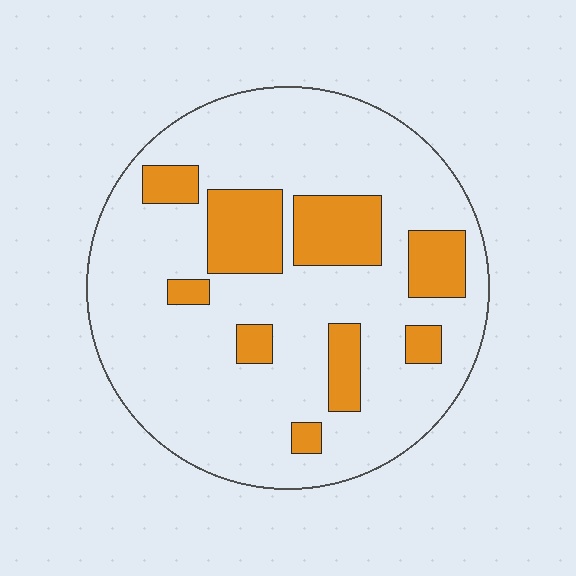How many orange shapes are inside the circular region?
9.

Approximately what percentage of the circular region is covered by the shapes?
Approximately 20%.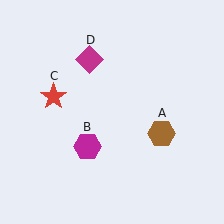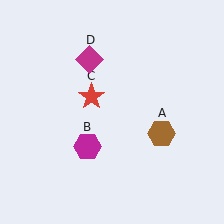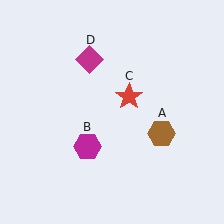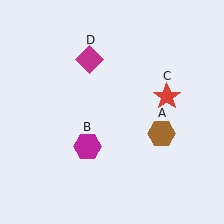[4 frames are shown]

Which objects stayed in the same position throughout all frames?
Brown hexagon (object A) and magenta hexagon (object B) and magenta diamond (object D) remained stationary.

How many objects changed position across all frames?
1 object changed position: red star (object C).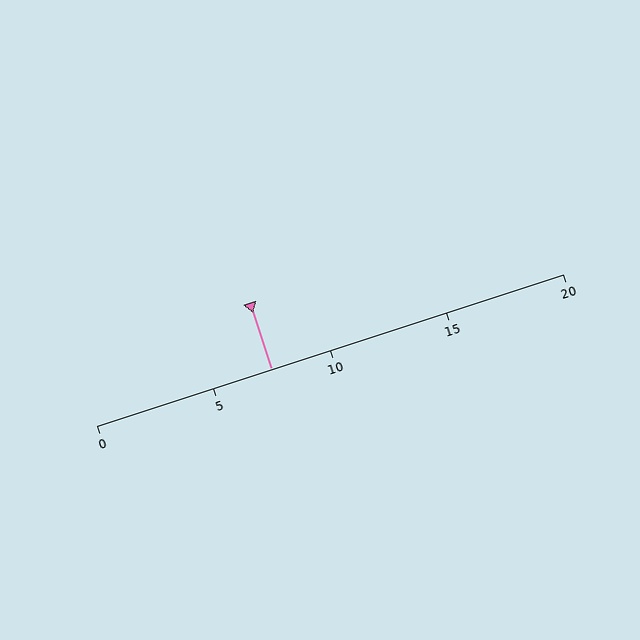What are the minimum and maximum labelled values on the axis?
The axis runs from 0 to 20.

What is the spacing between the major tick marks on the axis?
The major ticks are spaced 5 apart.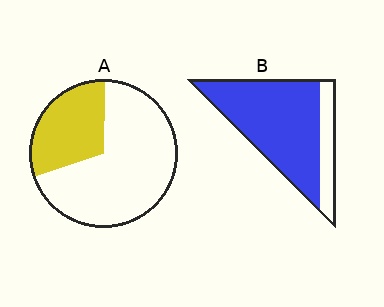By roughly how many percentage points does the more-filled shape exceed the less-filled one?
By roughly 50 percentage points (B over A).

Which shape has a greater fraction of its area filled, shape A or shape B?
Shape B.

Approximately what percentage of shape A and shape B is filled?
A is approximately 30% and B is approximately 80%.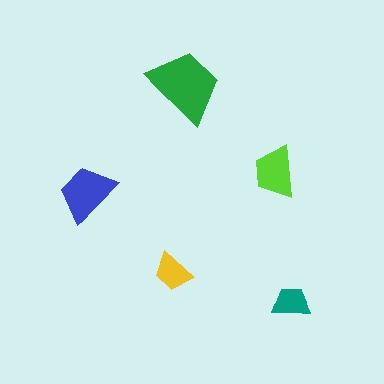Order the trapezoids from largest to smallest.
the green one, the blue one, the lime one, the yellow one, the teal one.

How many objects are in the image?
There are 5 objects in the image.